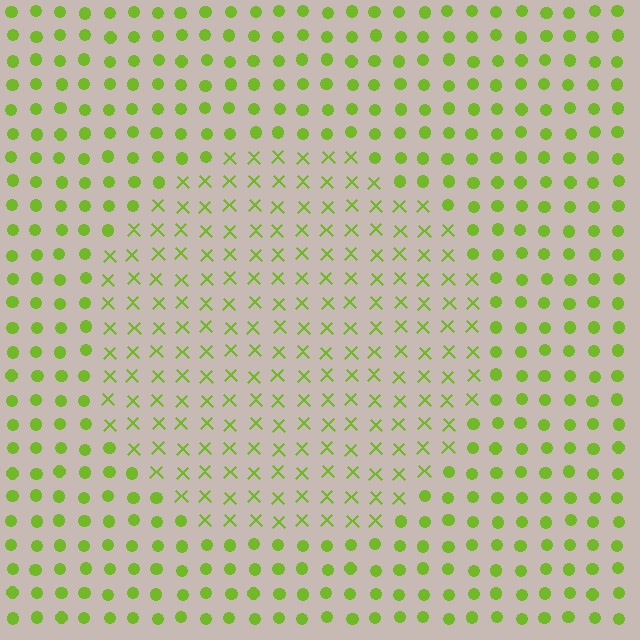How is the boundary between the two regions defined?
The boundary is defined by a change in element shape: X marks inside vs. circles outside. All elements share the same color and spacing.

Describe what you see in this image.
The image is filled with small lime elements arranged in a uniform grid. A circle-shaped region contains X marks, while the surrounding area contains circles. The boundary is defined purely by the change in element shape.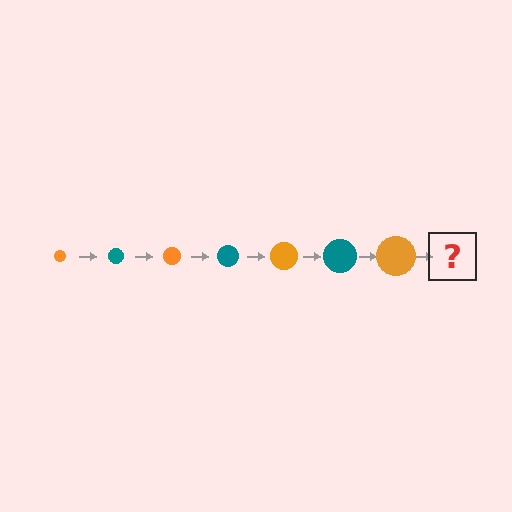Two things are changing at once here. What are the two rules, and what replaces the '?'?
The two rules are that the circle grows larger each step and the color cycles through orange and teal. The '?' should be a teal circle, larger than the previous one.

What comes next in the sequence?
The next element should be a teal circle, larger than the previous one.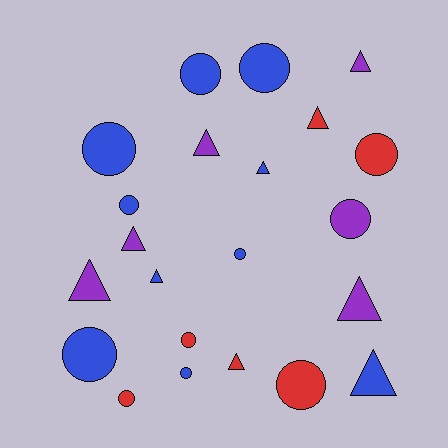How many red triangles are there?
There are 2 red triangles.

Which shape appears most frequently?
Circle, with 12 objects.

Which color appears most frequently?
Blue, with 10 objects.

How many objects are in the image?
There are 22 objects.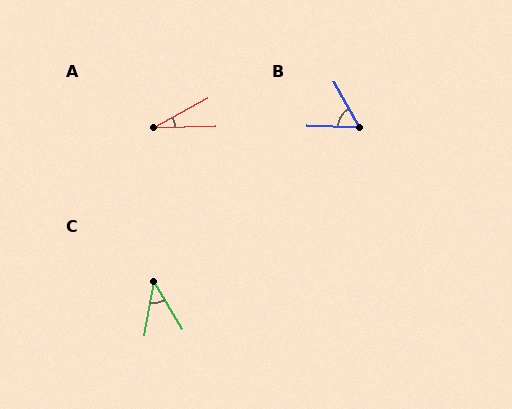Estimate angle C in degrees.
Approximately 42 degrees.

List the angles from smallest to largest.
A (27°), C (42°), B (58°).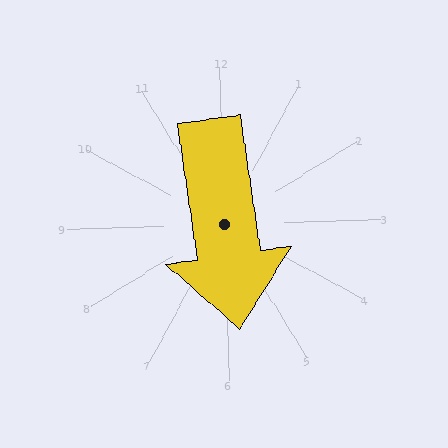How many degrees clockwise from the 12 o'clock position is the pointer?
Approximately 173 degrees.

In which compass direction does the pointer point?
South.